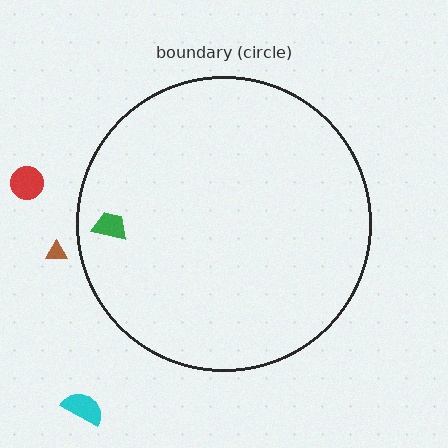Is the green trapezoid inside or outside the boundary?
Inside.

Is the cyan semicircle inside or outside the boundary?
Outside.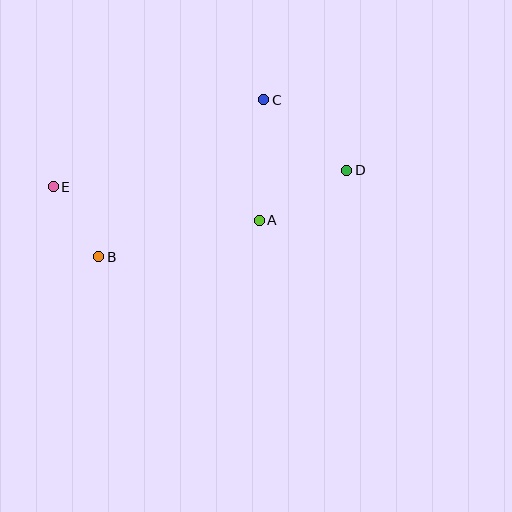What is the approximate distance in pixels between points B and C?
The distance between B and C is approximately 228 pixels.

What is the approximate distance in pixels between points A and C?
The distance between A and C is approximately 120 pixels.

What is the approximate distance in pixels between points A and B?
The distance between A and B is approximately 165 pixels.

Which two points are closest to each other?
Points B and E are closest to each other.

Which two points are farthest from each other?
Points D and E are farthest from each other.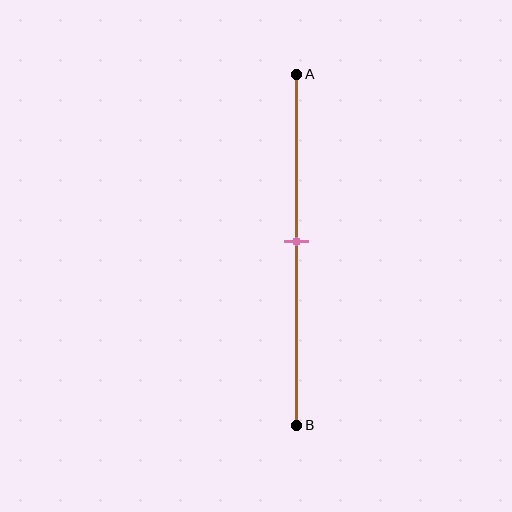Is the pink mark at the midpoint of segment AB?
Yes, the mark is approximately at the midpoint.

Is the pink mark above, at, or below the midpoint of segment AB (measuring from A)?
The pink mark is approximately at the midpoint of segment AB.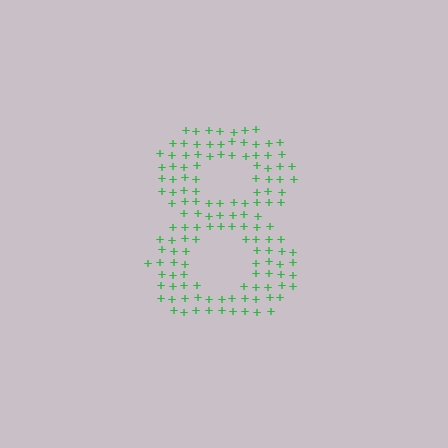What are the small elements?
The small elements are plus signs.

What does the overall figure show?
The overall figure shows the digit 8.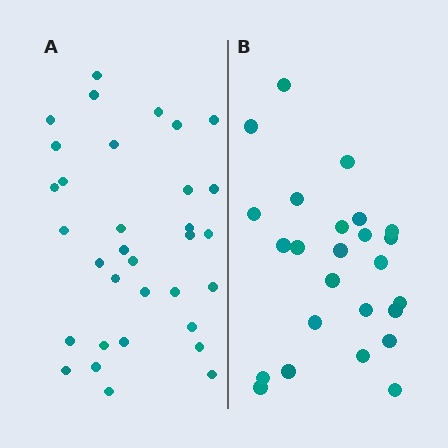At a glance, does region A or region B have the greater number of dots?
Region A (the left region) has more dots.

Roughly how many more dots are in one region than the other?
Region A has roughly 8 or so more dots than region B.